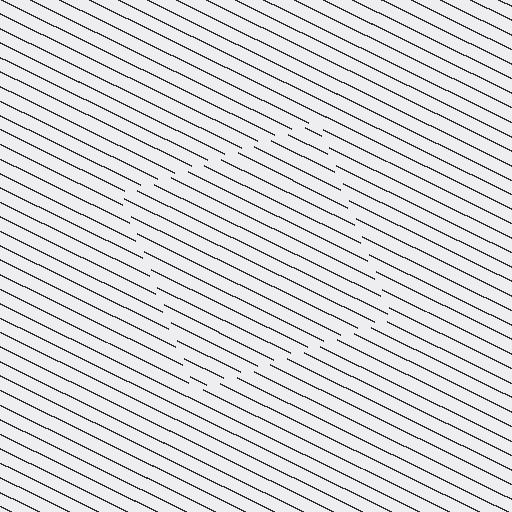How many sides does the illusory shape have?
4 sides — the line-ends trace a square.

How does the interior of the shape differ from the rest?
The interior of the shape contains the same grating, shifted by half a period — the contour is defined by the phase discontinuity where line-ends from the inner and outer gratings abut.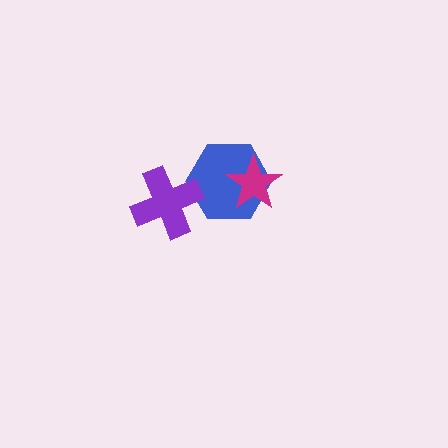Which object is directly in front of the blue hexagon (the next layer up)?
The purple cross is directly in front of the blue hexagon.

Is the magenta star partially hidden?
No, no other shape covers it.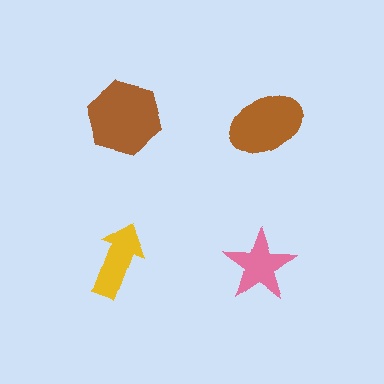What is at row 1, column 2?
A brown ellipse.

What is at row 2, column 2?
A pink star.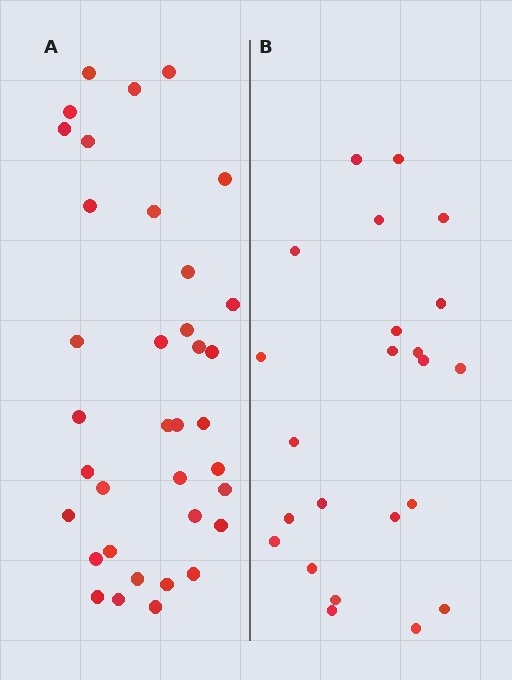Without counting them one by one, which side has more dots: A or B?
Region A (the left region) has more dots.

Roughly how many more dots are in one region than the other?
Region A has approximately 15 more dots than region B.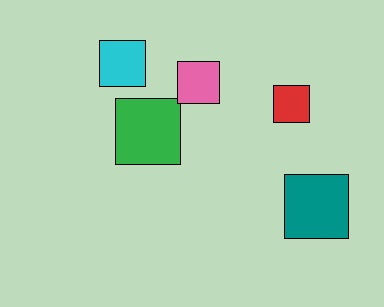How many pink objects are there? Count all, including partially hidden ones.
There is 1 pink object.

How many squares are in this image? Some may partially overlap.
There are 5 squares.